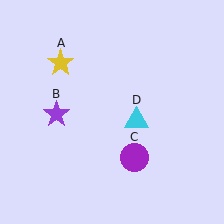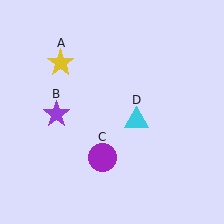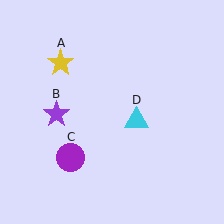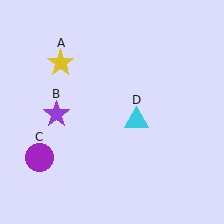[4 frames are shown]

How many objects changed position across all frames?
1 object changed position: purple circle (object C).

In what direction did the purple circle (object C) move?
The purple circle (object C) moved left.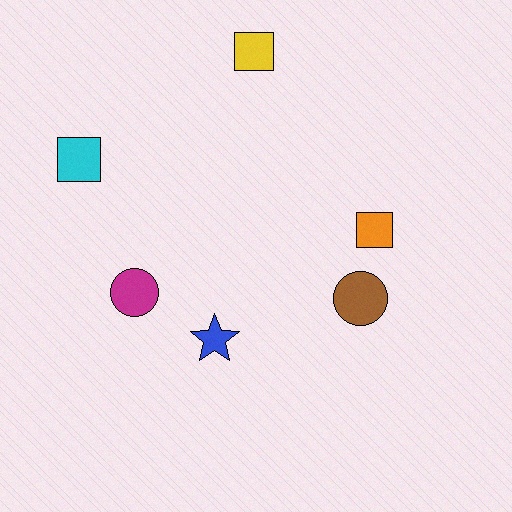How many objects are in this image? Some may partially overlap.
There are 6 objects.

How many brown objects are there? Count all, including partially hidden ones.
There is 1 brown object.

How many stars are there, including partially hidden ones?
There is 1 star.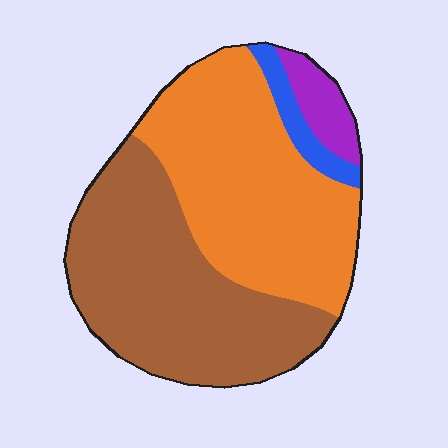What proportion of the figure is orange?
Orange covers about 45% of the figure.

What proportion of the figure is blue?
Blue covers 5% of the figure.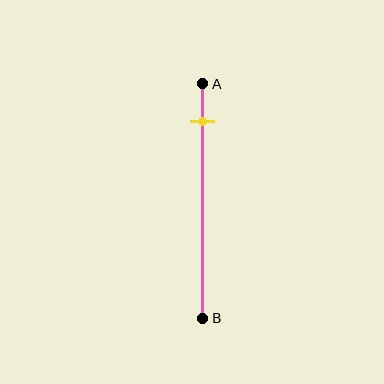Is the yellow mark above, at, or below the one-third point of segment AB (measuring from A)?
The yellow mark is above the one-third point of segment AB.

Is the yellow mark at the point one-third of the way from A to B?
No, the mark is at about 15% from A, not at the 33% one-third point.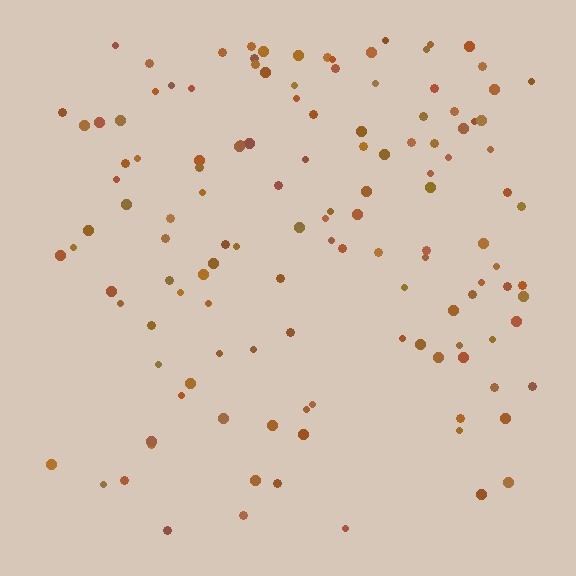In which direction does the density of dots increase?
From bottom to top, with the top side densest.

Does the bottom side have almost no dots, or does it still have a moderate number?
Still a moderate number, just noticeably fewer than the top.